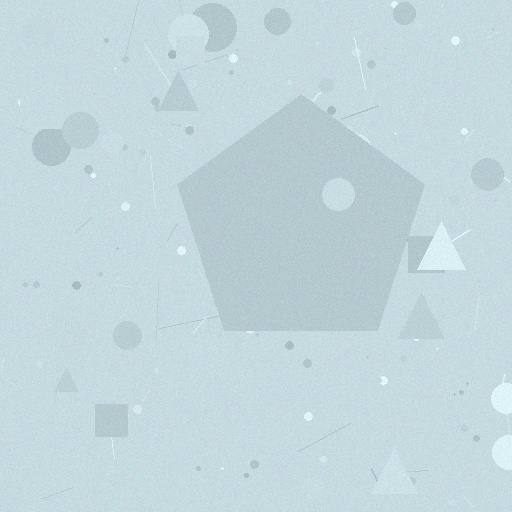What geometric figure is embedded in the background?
A pentagon is embedded in the background.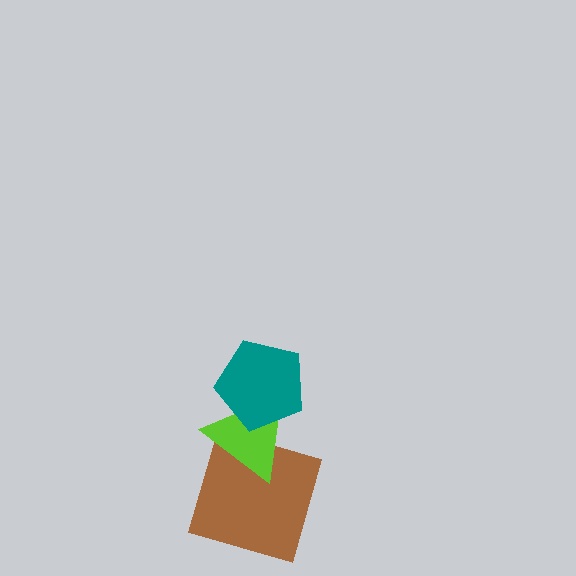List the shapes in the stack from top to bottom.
From top to bottom: the teal pentagon, the lime triangle, the brown square.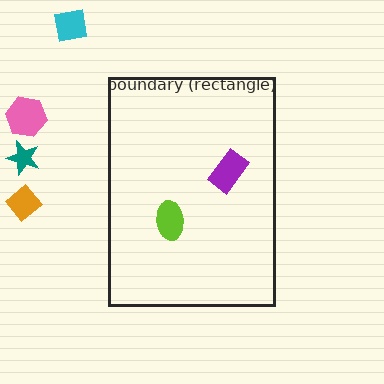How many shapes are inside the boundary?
2 inside, 4 outside.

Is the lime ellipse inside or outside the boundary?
Inside.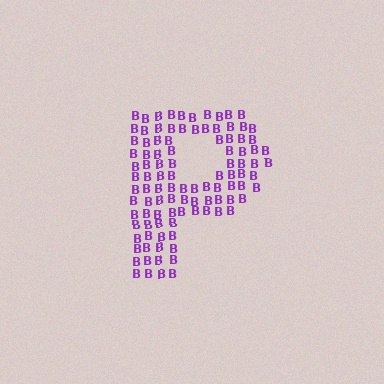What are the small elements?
The small elements are letter B's.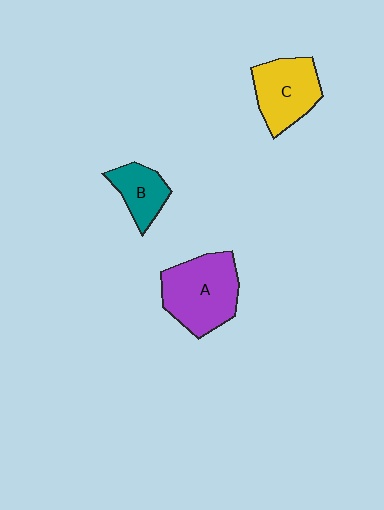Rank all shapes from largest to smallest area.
From largest to smallest: A (purple), C (yellow), B (teal).